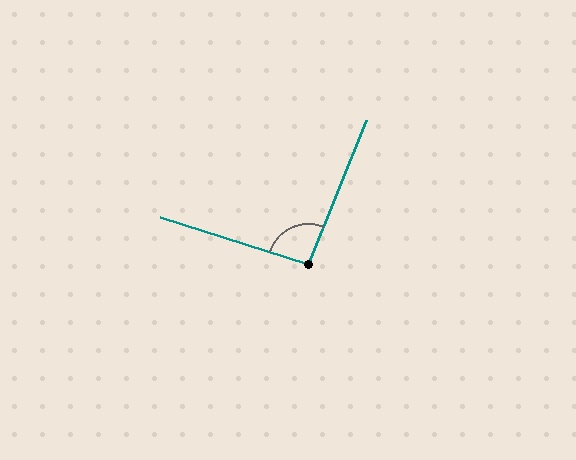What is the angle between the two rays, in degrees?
Approximately 94 degrees.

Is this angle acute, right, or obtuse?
It is approximately a right angle.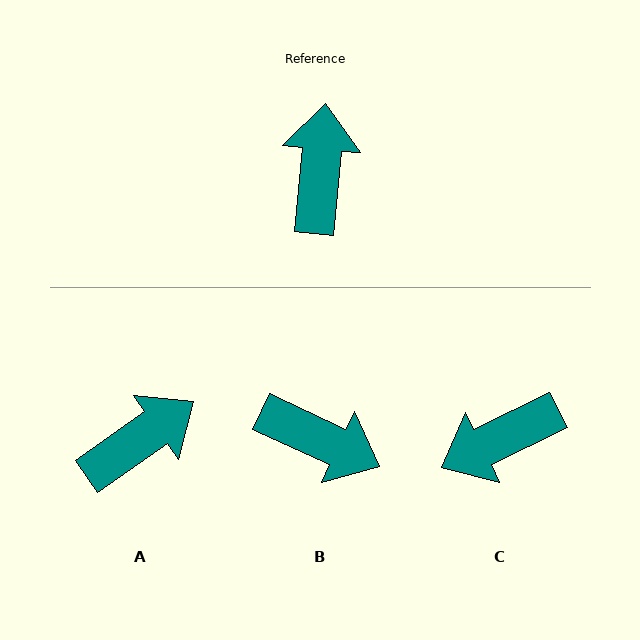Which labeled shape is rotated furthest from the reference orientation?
C, about 121 degrees away.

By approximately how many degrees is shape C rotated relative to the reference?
Approximately 121 degrees counter-clockwise.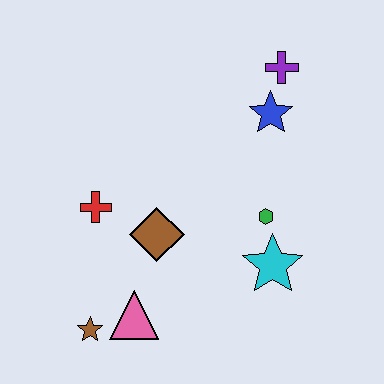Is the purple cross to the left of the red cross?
No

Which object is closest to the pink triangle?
The brown star is closest to the pink triangle.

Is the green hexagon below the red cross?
Yes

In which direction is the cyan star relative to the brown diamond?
The cyan star is to the right of the brown diamond.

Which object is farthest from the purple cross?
The brown star is farthest from the purple cross.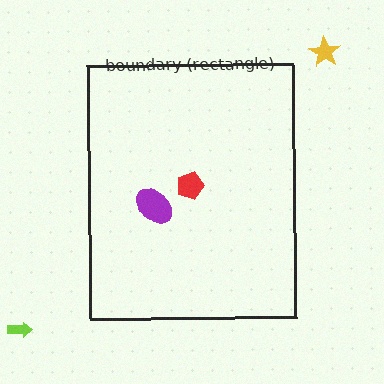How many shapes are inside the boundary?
2 inside, 2 outside.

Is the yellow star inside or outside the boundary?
Outside.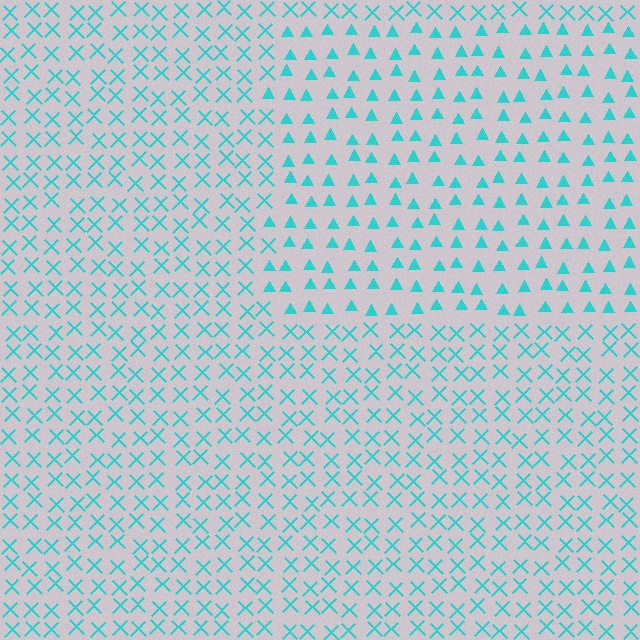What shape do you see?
I see a rectangle.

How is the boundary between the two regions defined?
The boundary is defined by a change in element shape: triangles inside vs. X marks outside. All elements share the same color and spacing.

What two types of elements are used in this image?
The image uses triangles inside the rectangle region and X marks outside it.